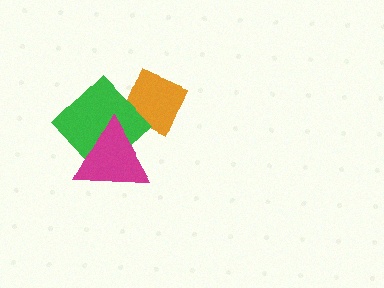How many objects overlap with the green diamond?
2 objects overlap with the green diamond.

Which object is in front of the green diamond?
The magenta triangle is in front of the green diamond.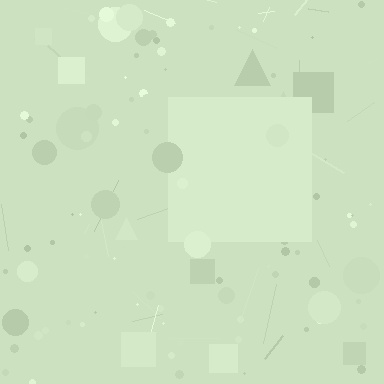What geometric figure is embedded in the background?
A square is embedded in the background.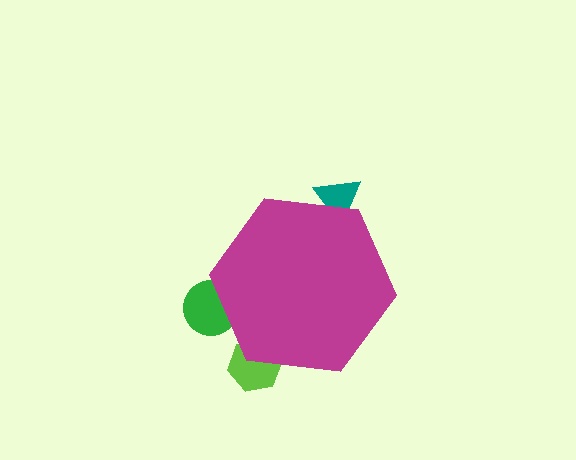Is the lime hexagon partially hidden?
Yes, the lime hexagon is partially hidden behind the magenta hexagon.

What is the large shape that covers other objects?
A magenta hexagon.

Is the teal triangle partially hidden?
Yes, the teal triangle is partially hidden behind the magenta hexagon.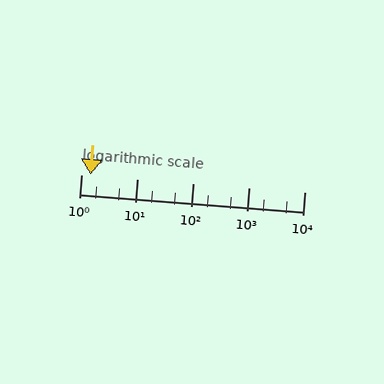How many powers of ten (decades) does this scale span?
The scale spans 4 decades, from 1 to 10000.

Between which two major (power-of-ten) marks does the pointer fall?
The pointer is between 1 and 10.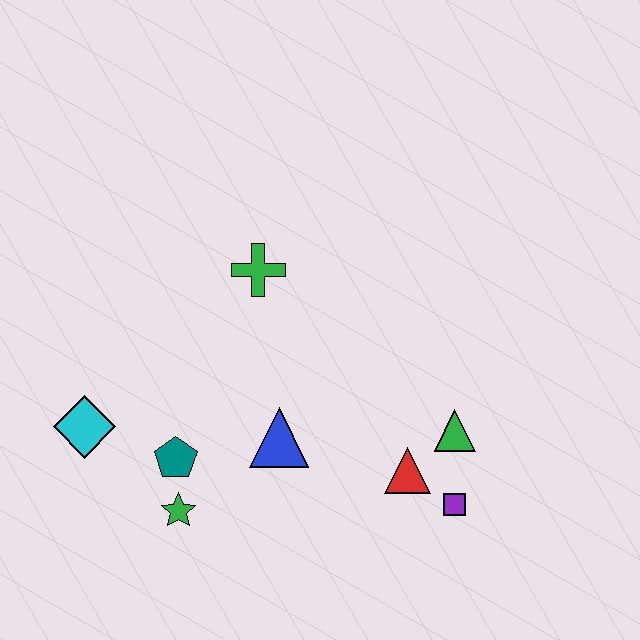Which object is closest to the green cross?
The blue triangle is closest to the green cross.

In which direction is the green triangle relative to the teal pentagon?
The green triangle is to the right of the teal pentagon.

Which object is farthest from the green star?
The green triangle is farthest from the green star.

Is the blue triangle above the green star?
Yes